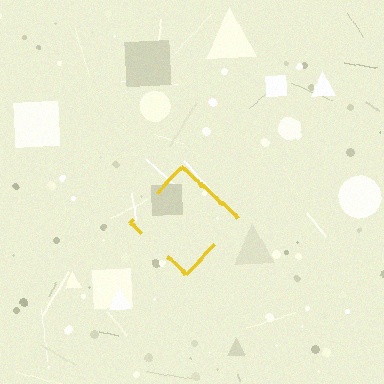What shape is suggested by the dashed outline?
The dashed outline suggests a diamond.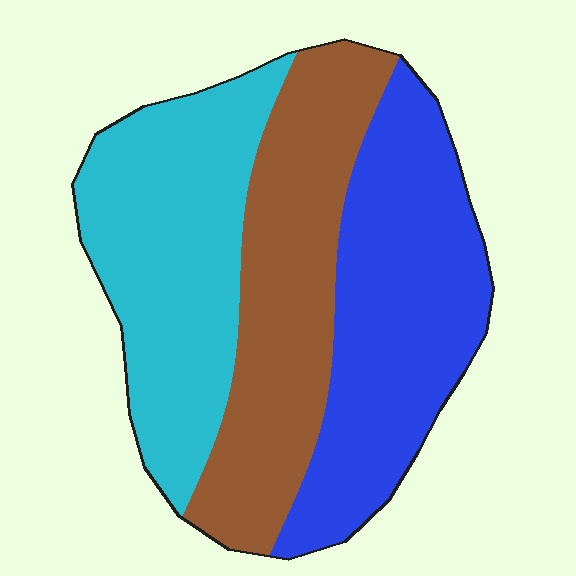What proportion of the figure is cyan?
Cyan takes up about one third (1/3) of the figure.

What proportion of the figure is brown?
Brown covers 32% of the figure.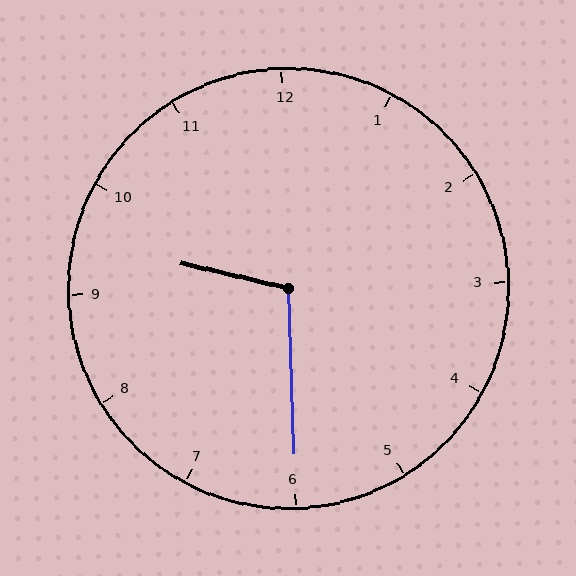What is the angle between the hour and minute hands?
Approximately 105 degrees.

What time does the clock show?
9:30.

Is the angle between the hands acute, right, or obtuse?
It is obtuse.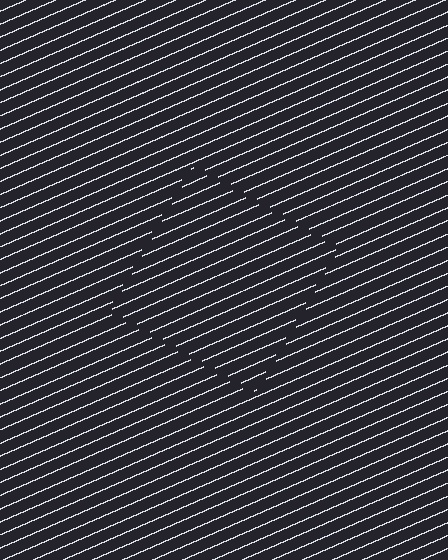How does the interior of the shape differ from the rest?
The interior of the shape contains the same grating, shifted by half a period — the contour is defined by the phase discontinuity where line-ends from the inner and outer gratings abut.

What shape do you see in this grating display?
An illusory square. The interior of the shape contains the same grating, shifted by half a period — the contour is defined by the phase discontinuity where line-ends from the inner and outer gratings abut.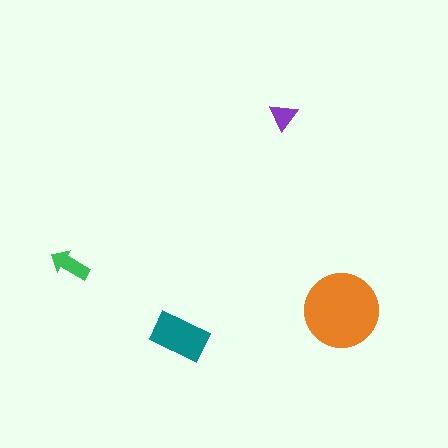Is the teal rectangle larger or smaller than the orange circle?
Smaller.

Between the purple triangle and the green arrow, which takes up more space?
The green arrow.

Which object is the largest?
The orange circle.